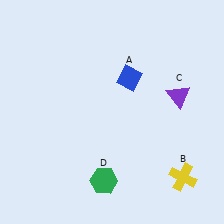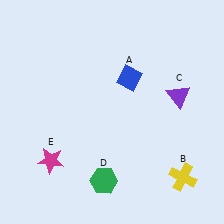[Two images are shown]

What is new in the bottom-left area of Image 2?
A magenta star (E) was added in the bottom-left area of Image 2.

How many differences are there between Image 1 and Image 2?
There is 1 difference between the two images.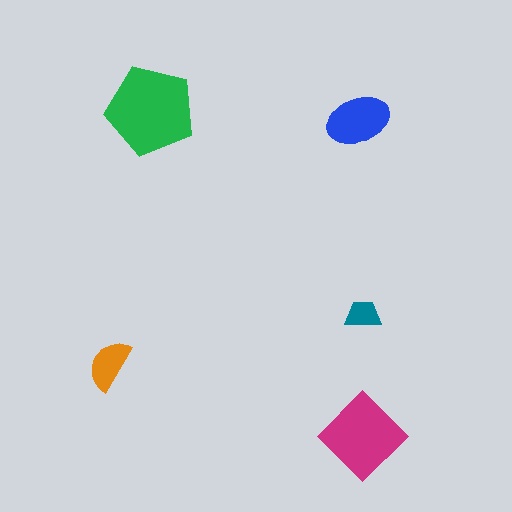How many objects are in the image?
There are 5 objects in the image.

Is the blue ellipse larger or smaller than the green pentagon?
Smaller.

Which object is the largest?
The green pentagon.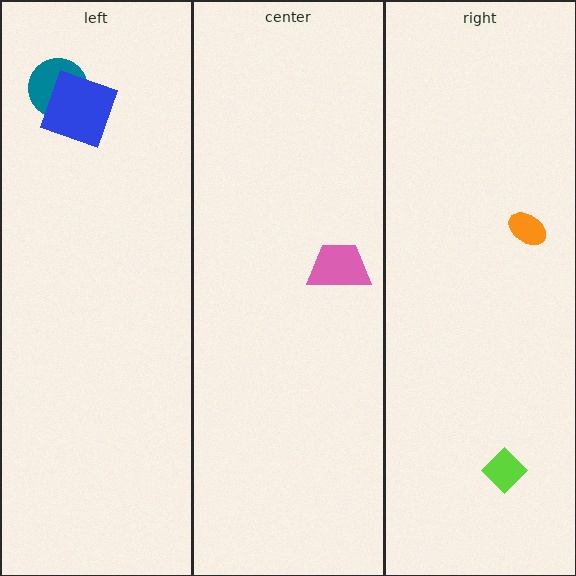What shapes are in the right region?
The lime diamond, the orange ellipse.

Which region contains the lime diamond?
The right region.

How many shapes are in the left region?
2.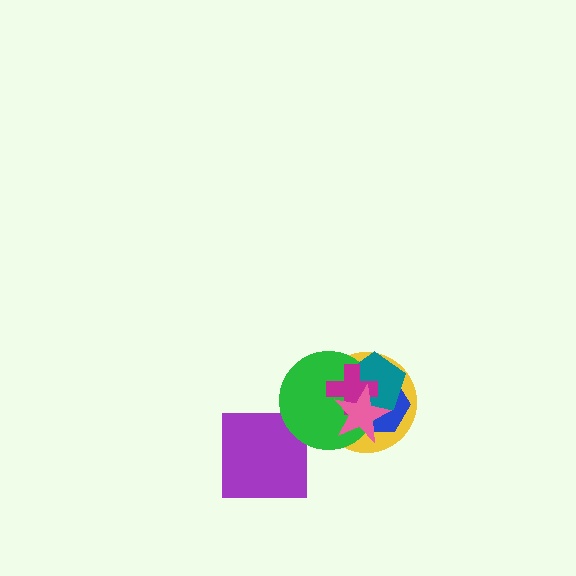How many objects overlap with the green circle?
5 objects overlap with the green circle.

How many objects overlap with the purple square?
0 objects overlap with the purple square.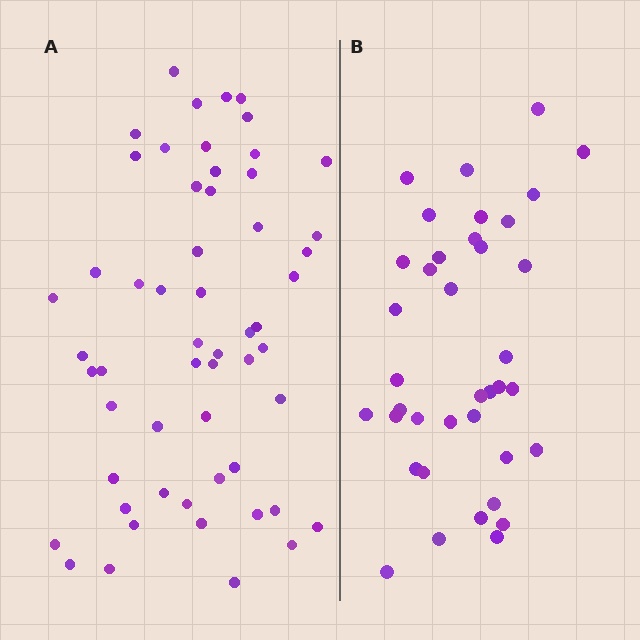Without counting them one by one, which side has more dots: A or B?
Region A (the left region) has more dots.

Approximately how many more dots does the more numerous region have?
Region A has approximately 20 more dots than region B.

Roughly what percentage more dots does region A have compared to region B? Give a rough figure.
About 45% more.